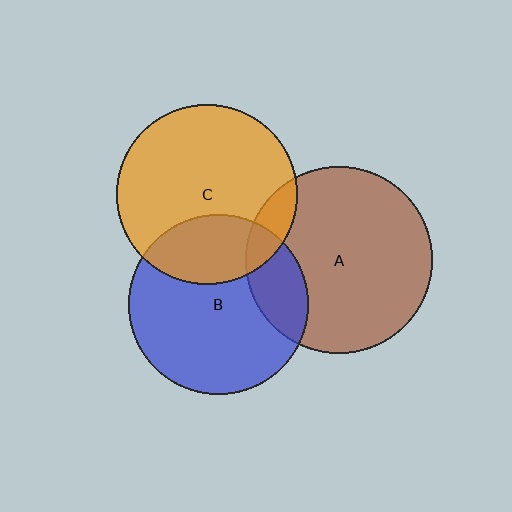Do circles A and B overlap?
Yes.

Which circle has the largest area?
Circle A (brown).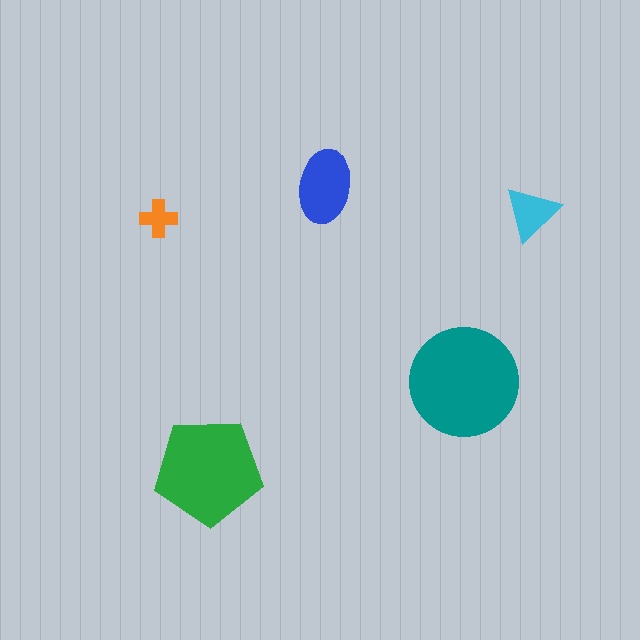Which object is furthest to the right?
The cyan triangle is rightmost.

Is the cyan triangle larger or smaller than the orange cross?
Larger.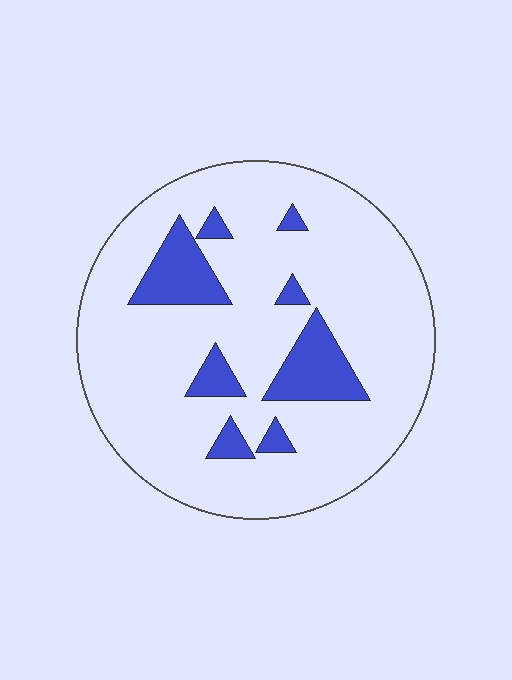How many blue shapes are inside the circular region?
8.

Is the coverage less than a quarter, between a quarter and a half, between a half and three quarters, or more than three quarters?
Less than a quarter.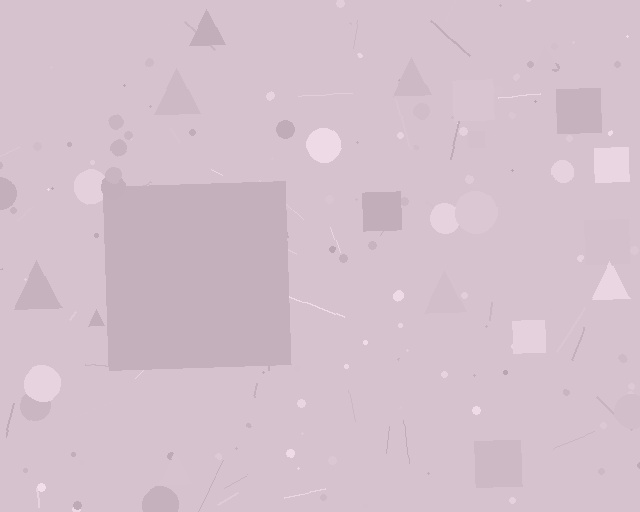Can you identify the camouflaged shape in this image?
The camouflaged shape is a square.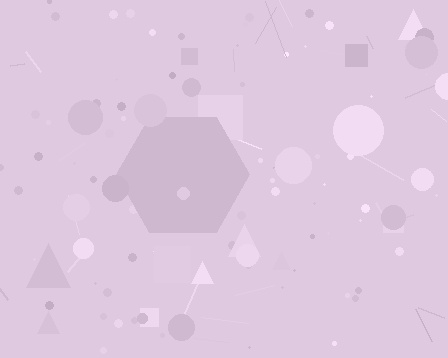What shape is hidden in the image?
A hexagon is hidden in the image.